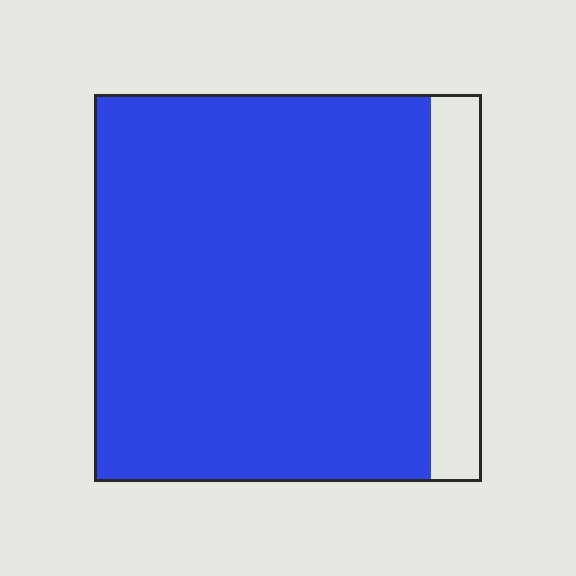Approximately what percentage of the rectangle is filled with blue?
Approximately 85%.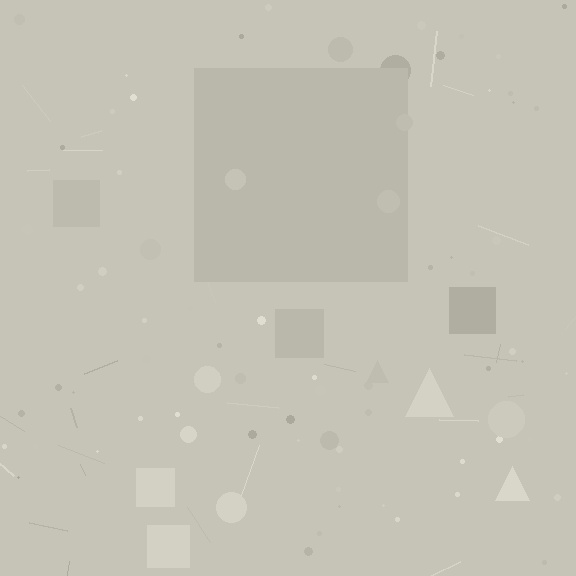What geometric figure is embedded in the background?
A square is embedded in the background.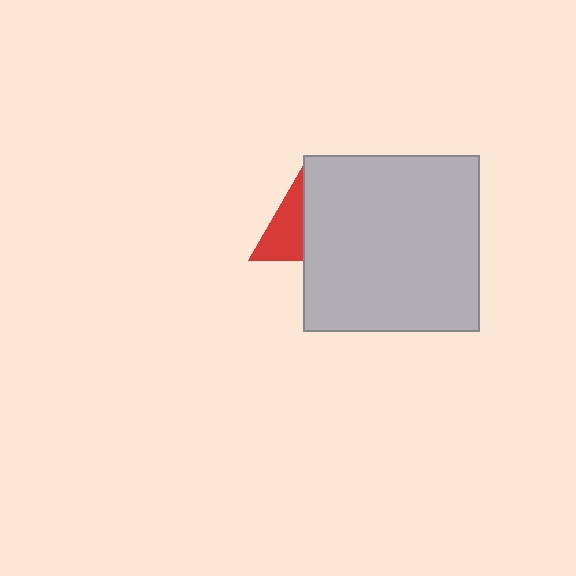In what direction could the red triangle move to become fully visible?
The red triangle could move left. That would shift it out from behind the light gray square entirely.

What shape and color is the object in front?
The object in front is a light gray square.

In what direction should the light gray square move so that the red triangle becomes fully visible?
The light gray square should move right. That is the shortest direction to clear the overlap and leave the red triangle fully visible.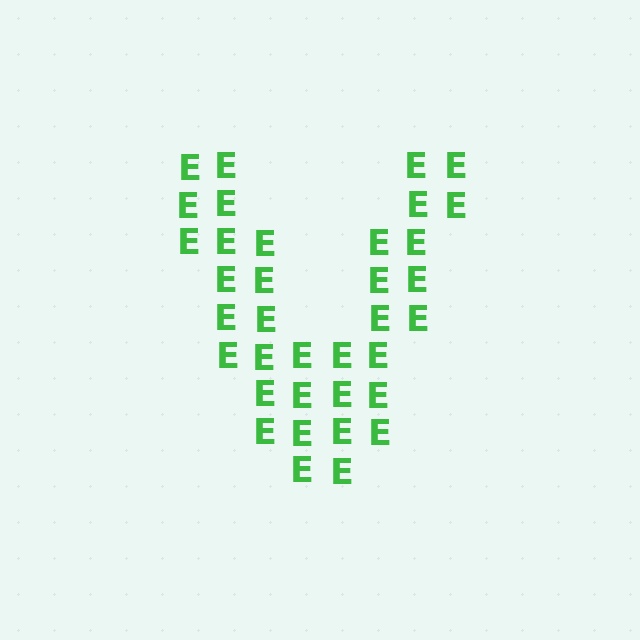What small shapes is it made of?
It is made of small letter E's.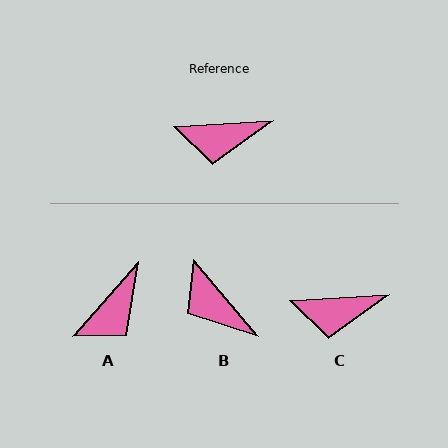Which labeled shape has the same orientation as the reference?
C.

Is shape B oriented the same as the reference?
No, it is off by about 54 degrees.